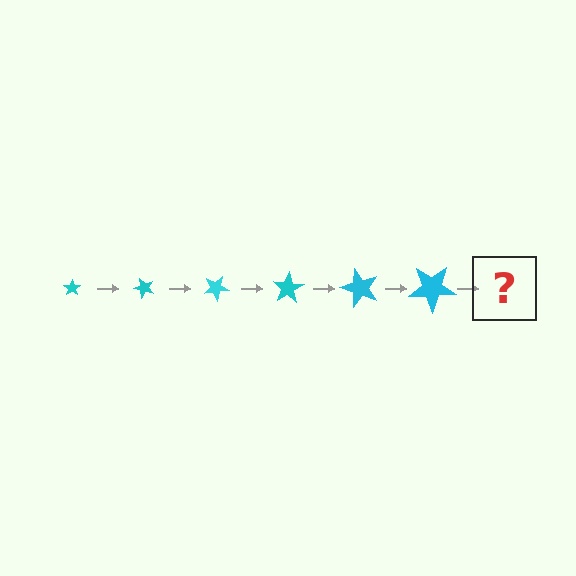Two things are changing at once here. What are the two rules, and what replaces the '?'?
The two rules are that the star grows larger each step and it rotates 50 degrees each step. The '?' should be a star, larger than the previous one and rotated 300 degrees from the start.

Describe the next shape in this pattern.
It should be a star, larger than the previous one and rotated 300 degrees from the start.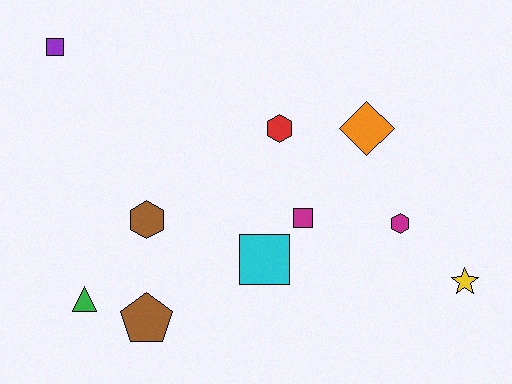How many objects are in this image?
There are 10 objects.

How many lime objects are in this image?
There are no lime objects.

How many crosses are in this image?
There are no crosses.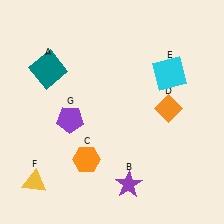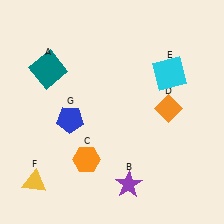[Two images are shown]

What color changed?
The pentagon (G) changed from purple in Image 1 to blue in Image 2.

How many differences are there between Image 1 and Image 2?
There is 1 difference between the two images.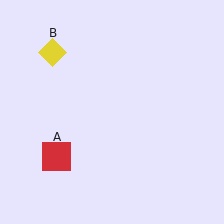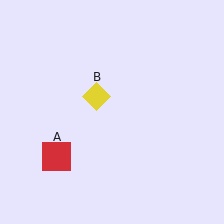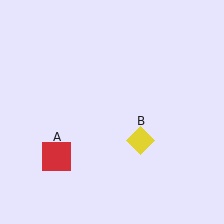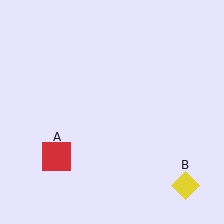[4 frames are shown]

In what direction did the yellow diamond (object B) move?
The yellow diamond (object B) moved down and to the right.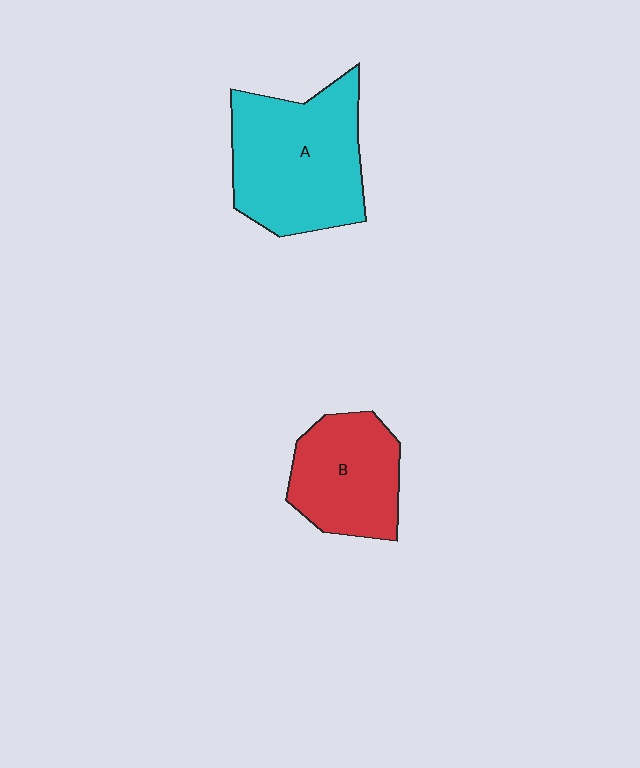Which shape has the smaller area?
Shape B (red).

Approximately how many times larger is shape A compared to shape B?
Approximately 1.5 times.